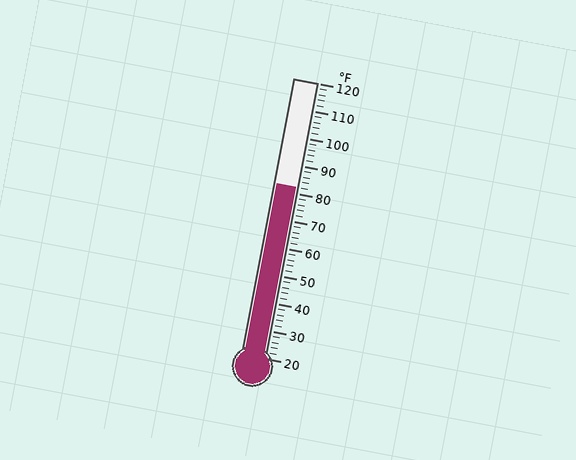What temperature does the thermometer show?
The thermometer shows approximately 82°F.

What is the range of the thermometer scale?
The thermometer scale ranges from 20°F to 120°F.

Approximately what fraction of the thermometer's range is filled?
The thermometer is filled to approximately 60% of its range.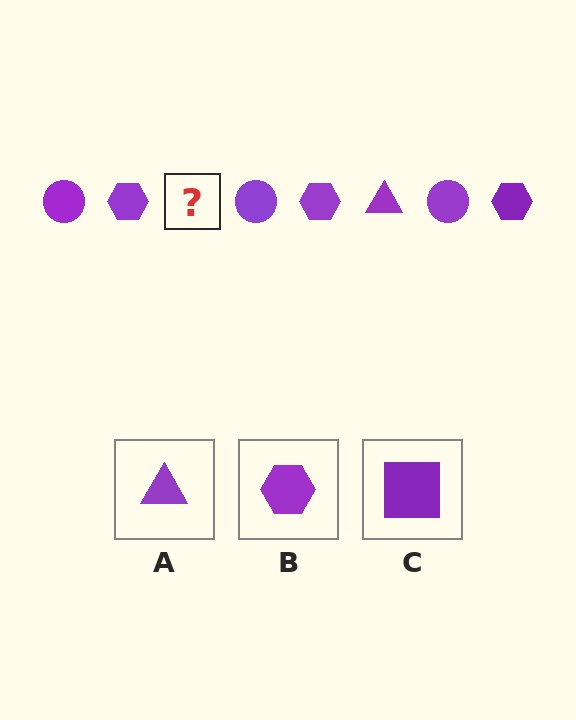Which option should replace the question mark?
Option A.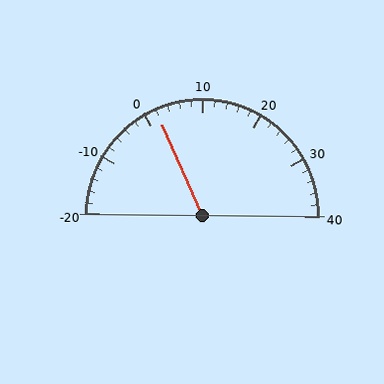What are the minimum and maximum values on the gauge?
The gauge ranges from -20 to 40.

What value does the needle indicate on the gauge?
The needle indicates approximately 2.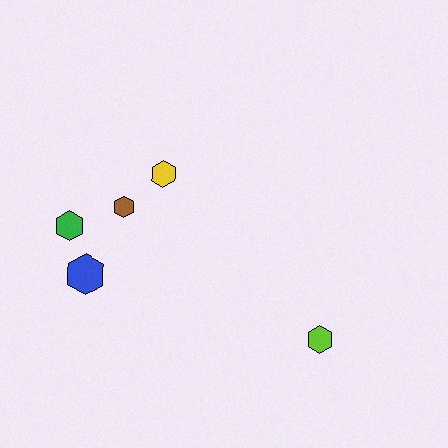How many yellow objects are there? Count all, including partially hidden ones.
There is 1 yellow object.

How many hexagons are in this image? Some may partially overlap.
There are 5 hexagons.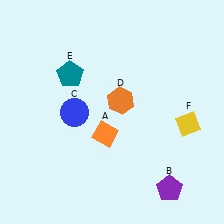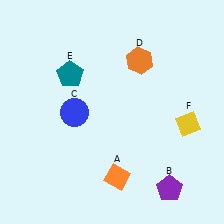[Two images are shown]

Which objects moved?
The objects that moved are: the orange diamond (A), the orange hexagon (D).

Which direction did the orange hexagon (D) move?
The orange hexagon (D) moved up.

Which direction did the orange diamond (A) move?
The orange diamond (A) moved down.